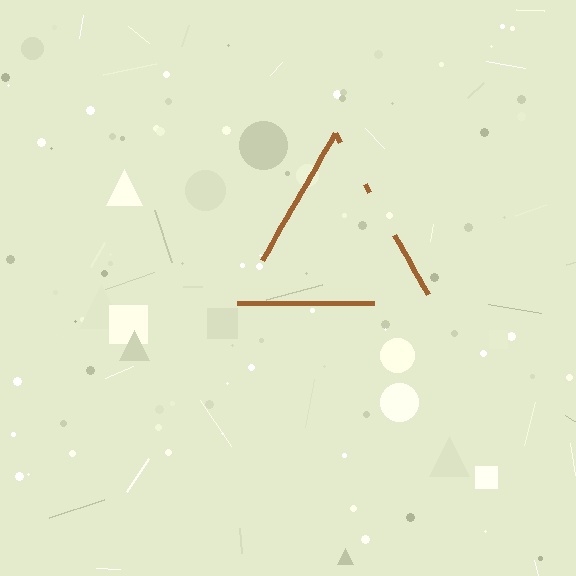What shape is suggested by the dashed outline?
The dashed outline suggests a triangle.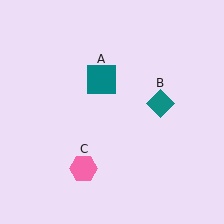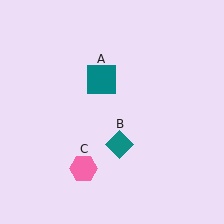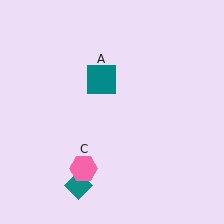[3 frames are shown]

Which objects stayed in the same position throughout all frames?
Teal square (object A) and pink hexagon (object C) remained stationary.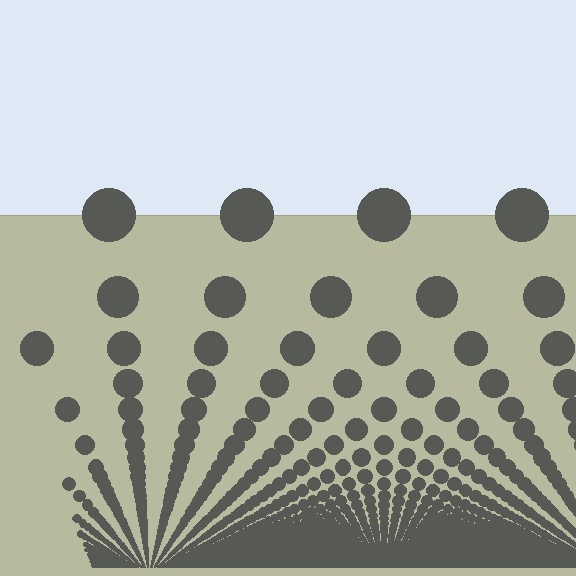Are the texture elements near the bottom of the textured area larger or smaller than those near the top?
Smaller. The gradient is inverted — elements near the bottom are smaller and denser.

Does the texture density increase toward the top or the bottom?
Density increases toward the bottom.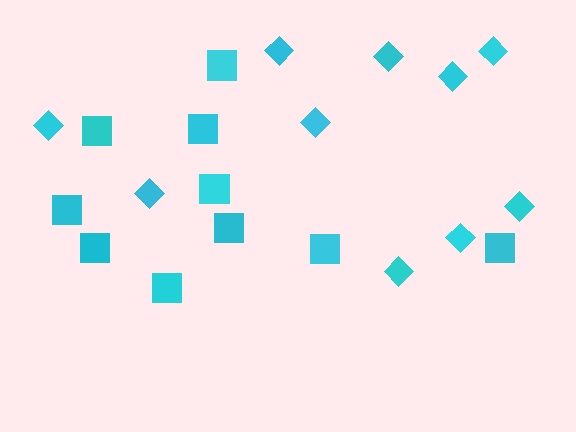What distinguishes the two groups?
There are 2 groups: one group of diamonds (10) and one group of squares (10).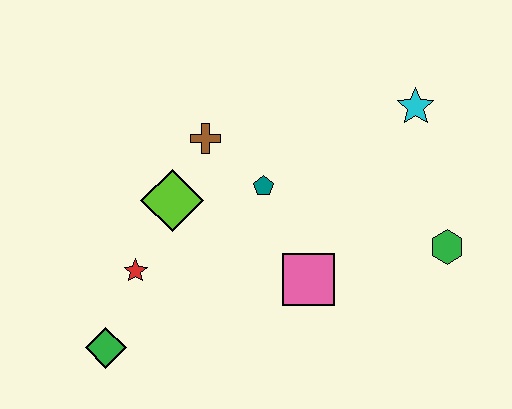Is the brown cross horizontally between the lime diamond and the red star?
No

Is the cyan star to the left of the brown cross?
No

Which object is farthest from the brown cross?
The green hexagon is farthest from the brown cross.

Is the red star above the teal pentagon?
No